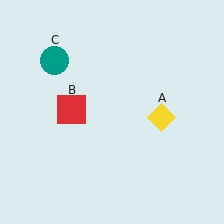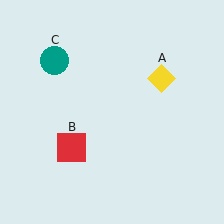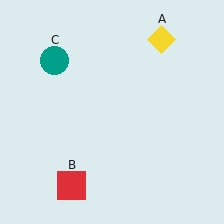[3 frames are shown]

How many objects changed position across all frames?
2 objects changed position: yellow diamond (object A), red square (object B).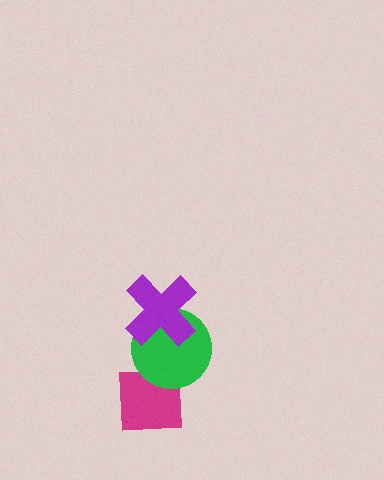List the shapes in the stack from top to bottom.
From top to bottom: the purple cross, the green circle, the magenta square.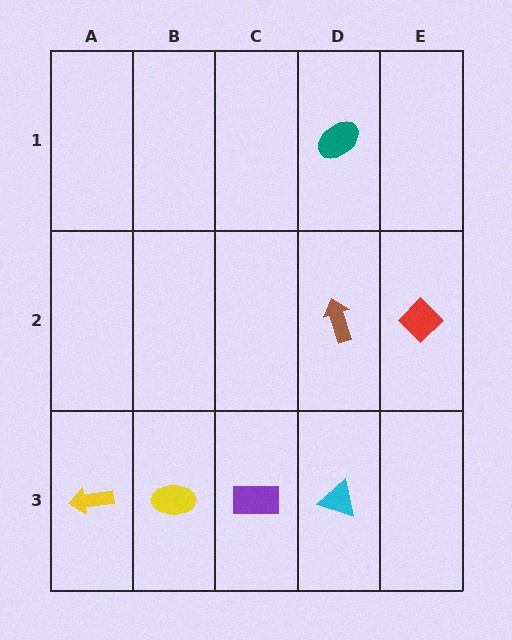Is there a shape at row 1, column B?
No, that cell is empty.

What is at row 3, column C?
A purple rectangle.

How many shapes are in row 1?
1 shape.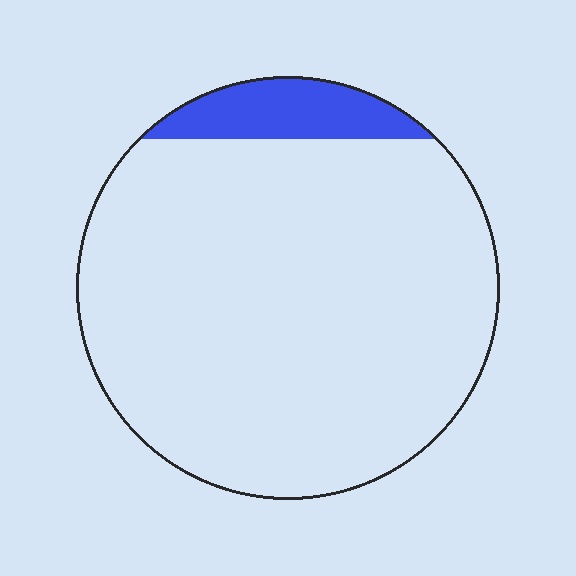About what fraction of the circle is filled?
About one tenth (1/10).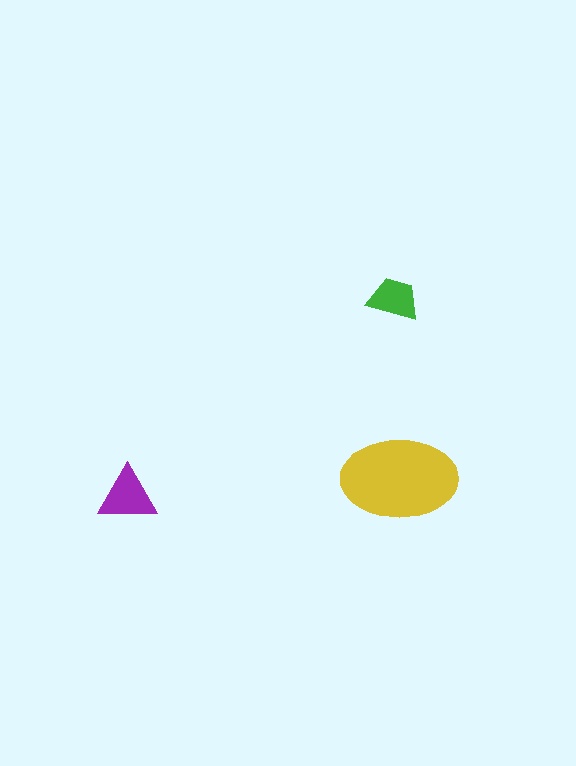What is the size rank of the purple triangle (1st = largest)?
2nd.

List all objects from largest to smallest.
The yellow ellipse, the purple triangle, the green trapezoid.